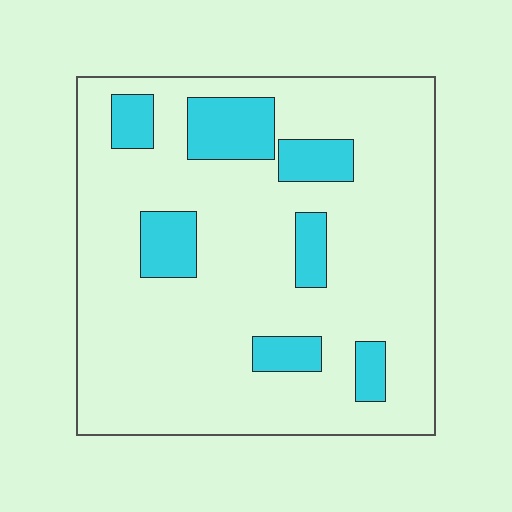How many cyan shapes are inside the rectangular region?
7.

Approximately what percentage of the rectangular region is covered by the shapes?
Approximately 15%.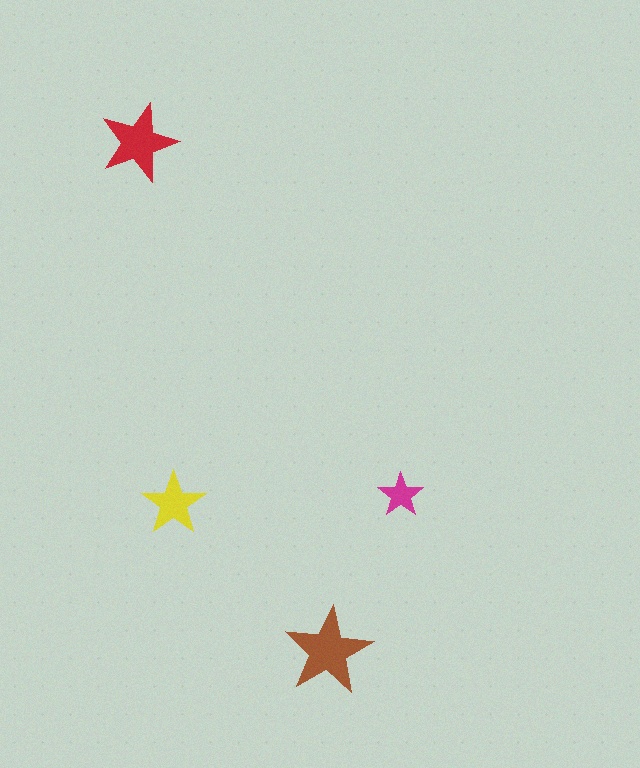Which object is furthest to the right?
The magenta star is rightmost.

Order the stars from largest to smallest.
the brown one, the red one, the yellow one, the magenta one.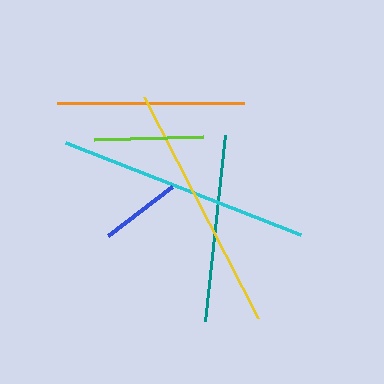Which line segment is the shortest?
The blue line is the shortest at approximately 80 pixels.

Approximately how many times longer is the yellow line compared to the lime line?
The yellow line is approximately 2.3 times the length of the lime line.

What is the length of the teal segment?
The teal segment is approximately 187 pixels long.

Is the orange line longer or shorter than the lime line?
The orange line is longer than the lime line.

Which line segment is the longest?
The cyan line is the longest at approximately 252 pixels.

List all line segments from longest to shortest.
From longest to shortest: cyan, yellow, teal, orange, lime, blue.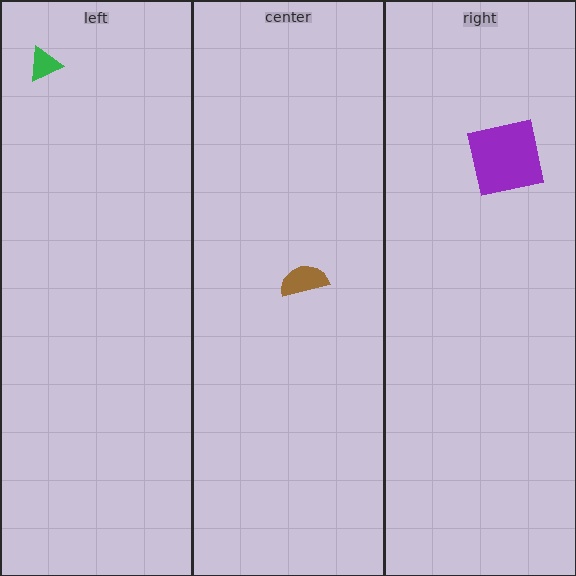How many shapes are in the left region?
1.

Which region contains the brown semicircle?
The center region.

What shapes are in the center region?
The brown semicircle.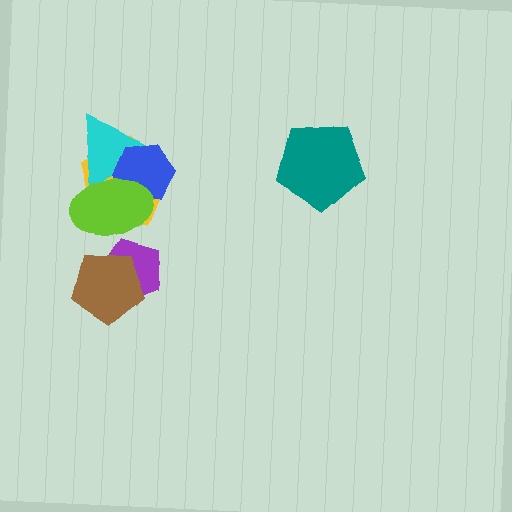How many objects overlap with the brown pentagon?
1 object overlaps with the brown pentagon.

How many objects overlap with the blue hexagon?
3 objects overlap with the blue hexagon.